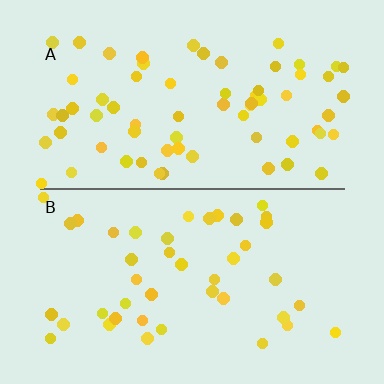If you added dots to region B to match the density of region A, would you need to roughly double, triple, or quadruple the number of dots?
Approximately double.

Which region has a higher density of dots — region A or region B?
A (the top).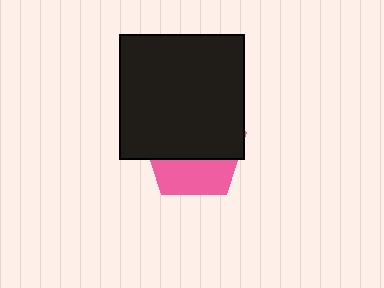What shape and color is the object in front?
The object in front is a black square.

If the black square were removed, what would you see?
You would see the complete pink pentagon.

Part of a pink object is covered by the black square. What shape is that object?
It is a pentagon.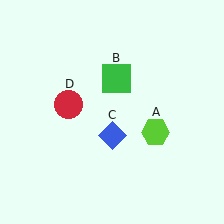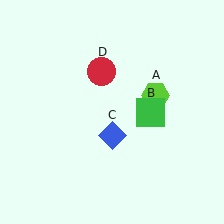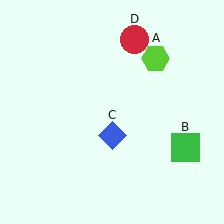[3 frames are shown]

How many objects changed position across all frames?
3 objects changed position: lime hexagon (object A), green square (object B), red circle (object D).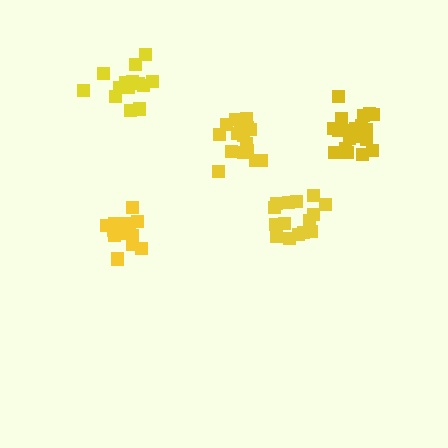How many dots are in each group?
Group 1: 13 dots, Group 2: 16 dots, Group 3: 19 dots, Group 4: 15 dots, Group 5: 15 dots (78 total).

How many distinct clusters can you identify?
There are 5 distinct clusters.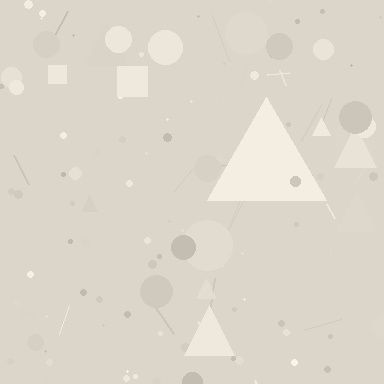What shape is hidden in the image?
A triangle is hidden in the image.